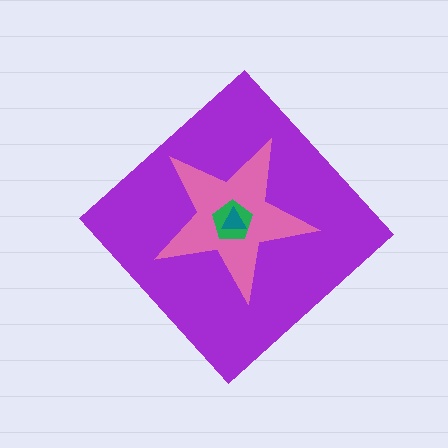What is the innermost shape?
The teal triangle.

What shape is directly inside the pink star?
The green pentagon.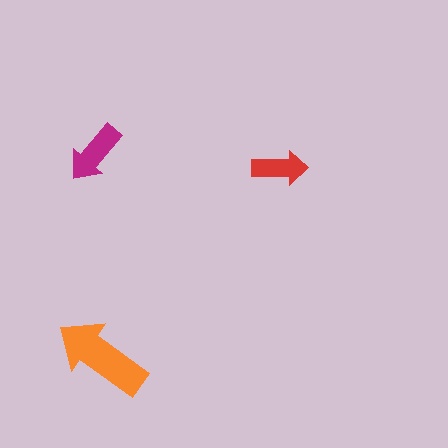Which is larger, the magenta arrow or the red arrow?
The magenta one.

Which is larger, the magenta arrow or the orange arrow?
The orange one.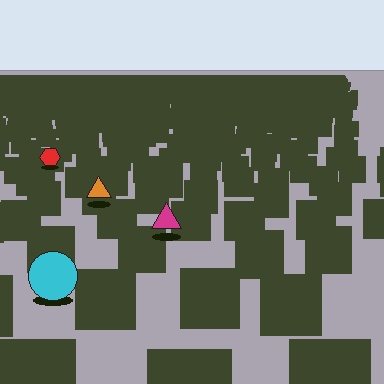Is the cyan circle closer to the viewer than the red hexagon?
Yes. The cyan circle is closer — you can tell from the texture gradient: the ground texture is coarser near it.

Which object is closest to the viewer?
The cyan circle is closest. The texture marks near it are larger and more spread out.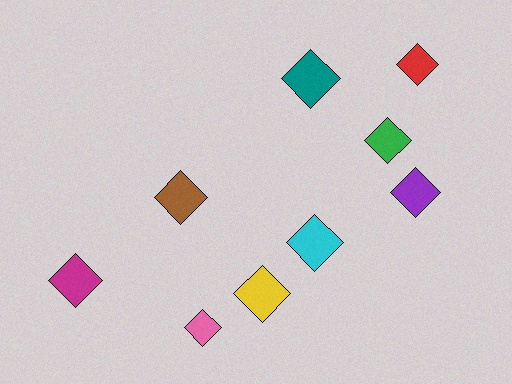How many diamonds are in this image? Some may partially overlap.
There are 9 diamonds.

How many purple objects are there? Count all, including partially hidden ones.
There is 1 purple object.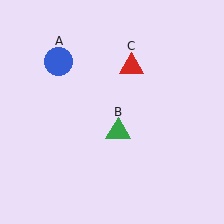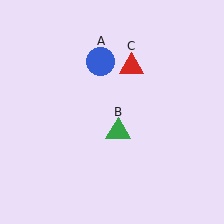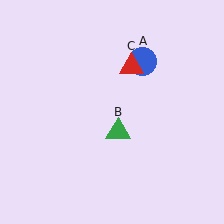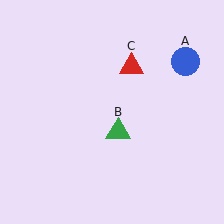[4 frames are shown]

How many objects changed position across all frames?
1 object changed position: blue circle (object A).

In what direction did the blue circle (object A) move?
The blue circle (object A) moved right.